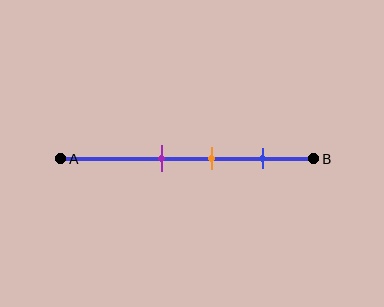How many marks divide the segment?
There are 3 marks dividing the segment.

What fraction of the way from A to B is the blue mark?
The blue mark is approximately 80% (0.8) of the way from A to B.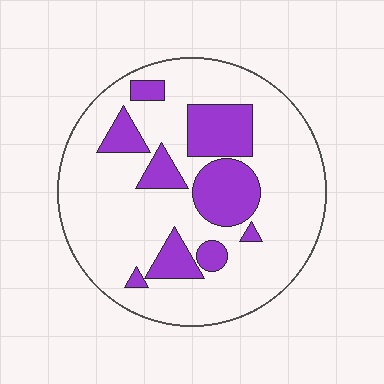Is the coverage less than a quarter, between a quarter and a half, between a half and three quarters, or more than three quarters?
Less than a quarter.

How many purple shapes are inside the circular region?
9.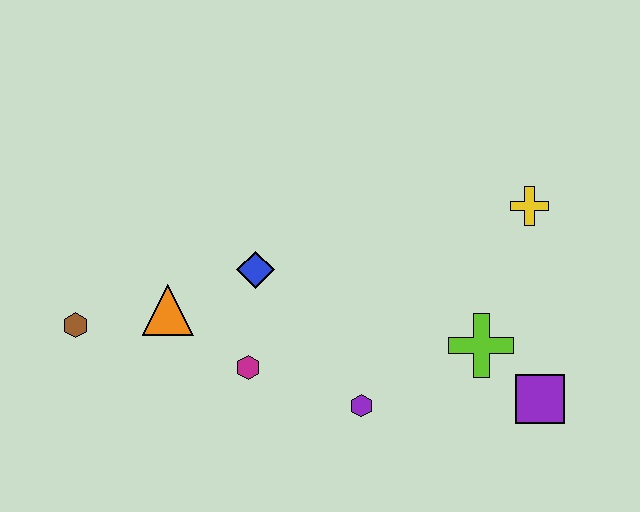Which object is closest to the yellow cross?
The lime cross is closest to the yellow cross.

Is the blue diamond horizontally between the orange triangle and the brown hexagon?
No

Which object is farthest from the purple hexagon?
The brown hexagon is farthest from the purple hexagon.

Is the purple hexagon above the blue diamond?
No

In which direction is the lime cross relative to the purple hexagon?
The lime cross is to the right of the purple hexagon.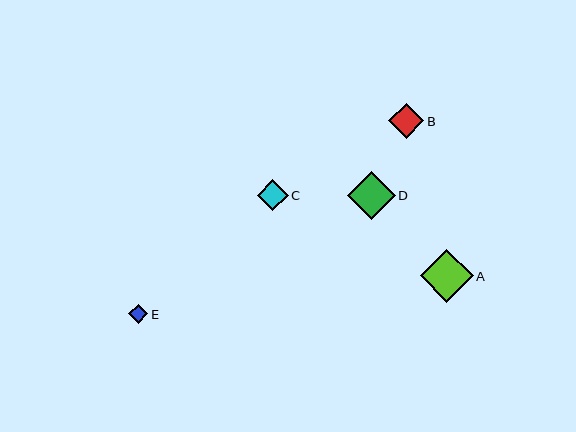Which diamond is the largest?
Diamond A is the largest with a size of approximately 53 pixels.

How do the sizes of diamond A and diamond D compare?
Diamond A and diamond D are approximately the same size.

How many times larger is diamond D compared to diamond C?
Diamond D is approximately 1.5 times the size of diamond C.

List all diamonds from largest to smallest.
From largest to smallest: A, D, B, C, E.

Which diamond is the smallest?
Diamond E is the smallest with a size of approximately 19 pixels.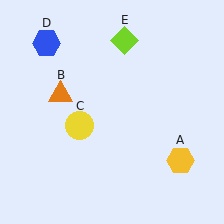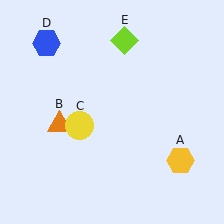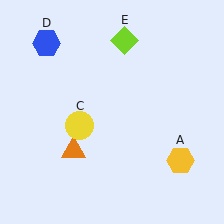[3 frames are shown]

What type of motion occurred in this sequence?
The orange triangle (object B) rotated counterclockwise around the center of the scene.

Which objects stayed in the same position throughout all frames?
Yellow hexagon (object A) and yellow circle (object C) and blue hexagon (object D) and lime diamond (object E) remained stationary.